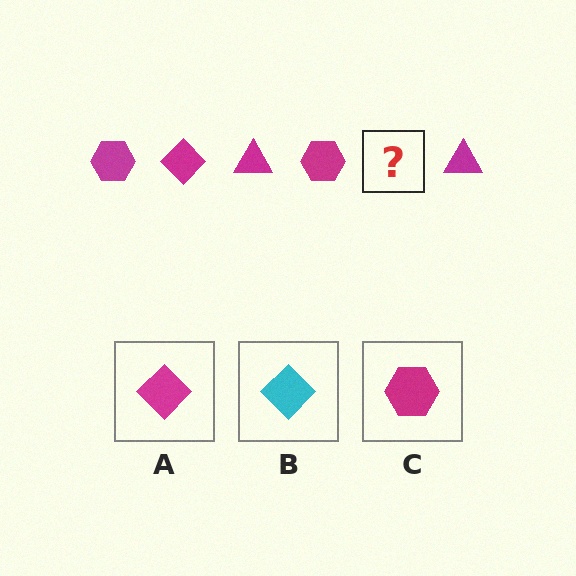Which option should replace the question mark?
Option A.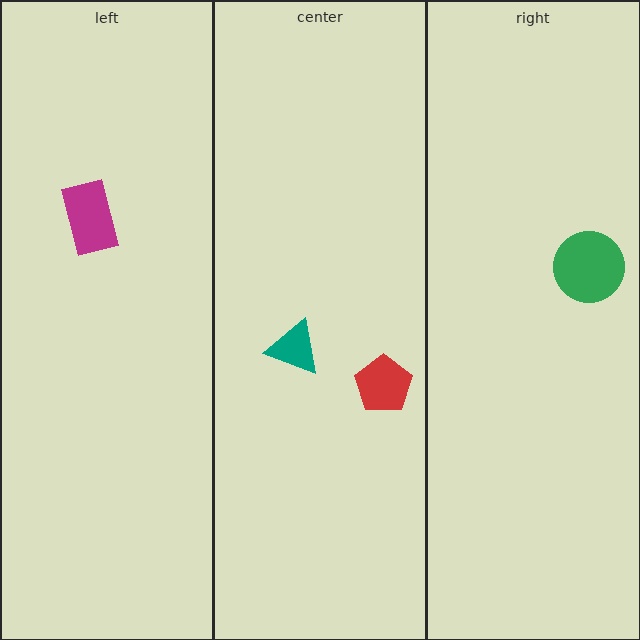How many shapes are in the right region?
1.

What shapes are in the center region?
The red pentagon, the teal triangle.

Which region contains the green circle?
The right region.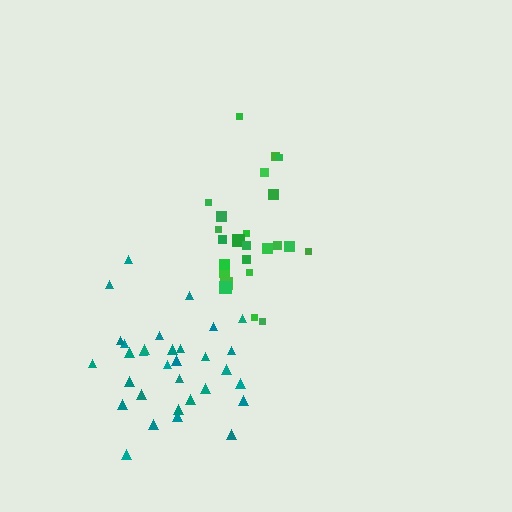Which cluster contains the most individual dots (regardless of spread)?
Teal (32).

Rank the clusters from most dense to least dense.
teal, green.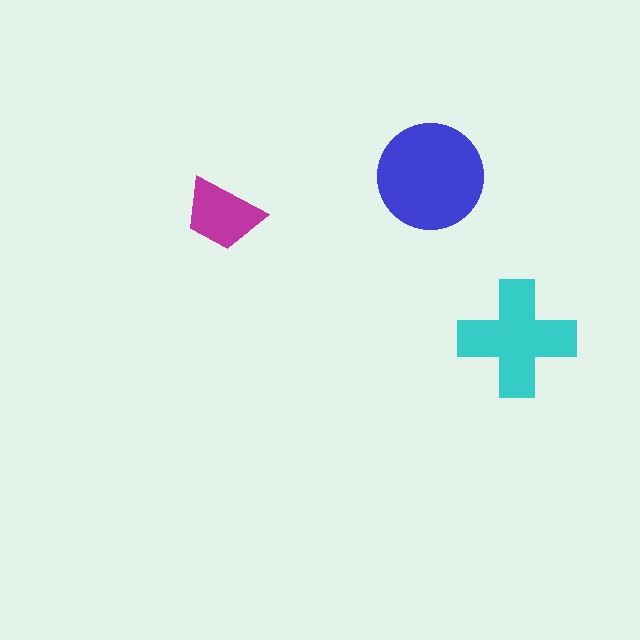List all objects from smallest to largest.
The magenta trapezoid, the cyan cross, the blue circle.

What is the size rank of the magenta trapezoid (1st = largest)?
3rd.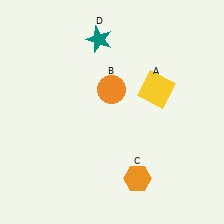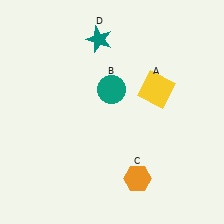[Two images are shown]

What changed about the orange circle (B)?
In Image 1, B is orange. In Image 2, it changed to teal.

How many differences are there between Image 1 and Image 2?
There is 1 difference between the two images.